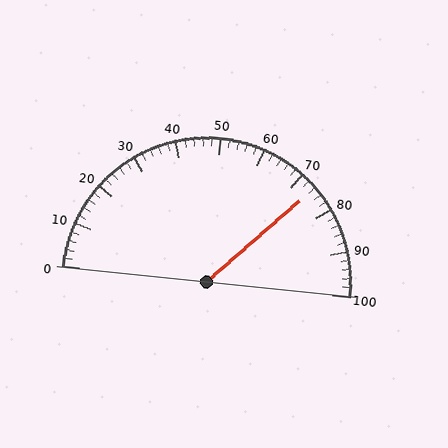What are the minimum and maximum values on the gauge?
The gauge ranges from 0 to 100.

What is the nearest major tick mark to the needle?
The nearest major tick mark is 70.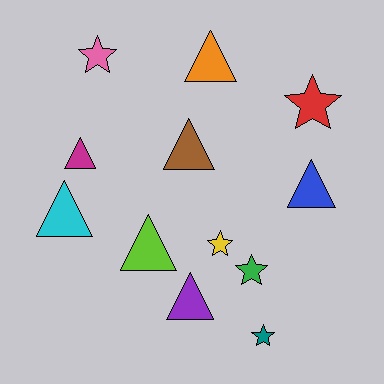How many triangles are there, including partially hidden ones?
There are 7 triangles.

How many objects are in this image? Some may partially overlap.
There are 12 objects.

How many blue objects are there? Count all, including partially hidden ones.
There is 1 blue object.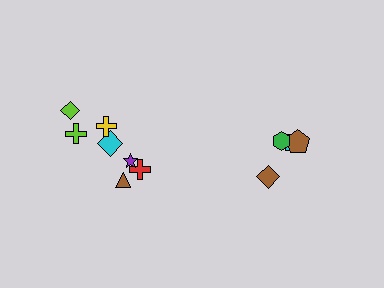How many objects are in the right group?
There are 4 objects.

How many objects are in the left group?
There are 7 objects.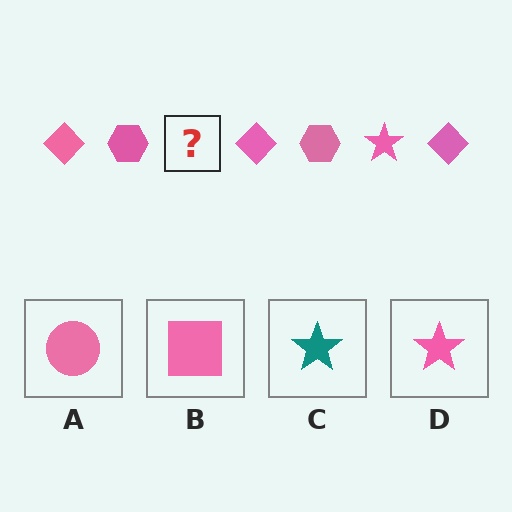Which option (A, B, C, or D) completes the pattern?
D.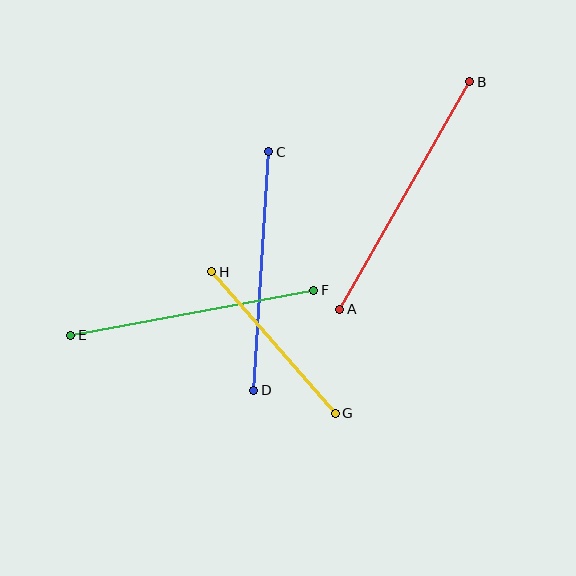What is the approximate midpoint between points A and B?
The midpoint is at approximately (405, 195) pixels.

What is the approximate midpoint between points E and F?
The midpoint is at approximately (192, 313) pixels.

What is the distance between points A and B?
The distance is approximately 262 pixels.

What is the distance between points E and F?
The distance is approximately 247 pixels.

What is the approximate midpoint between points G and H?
The midpoint is at approximately (274, 342) pixels.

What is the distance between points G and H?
The distance is approximately 188 pixels.